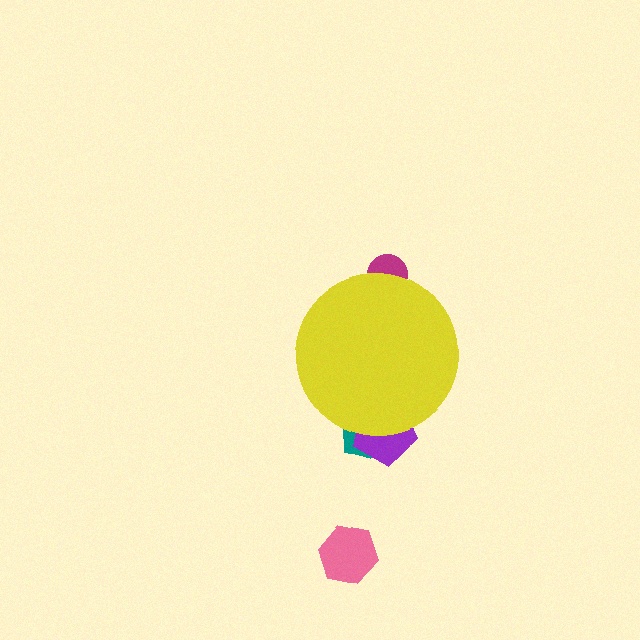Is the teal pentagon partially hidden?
Yes, the teal pentagon is partially hidden behind the yellow circle.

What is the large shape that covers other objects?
A yellow circle.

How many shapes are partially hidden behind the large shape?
3 shapes are partially hidden.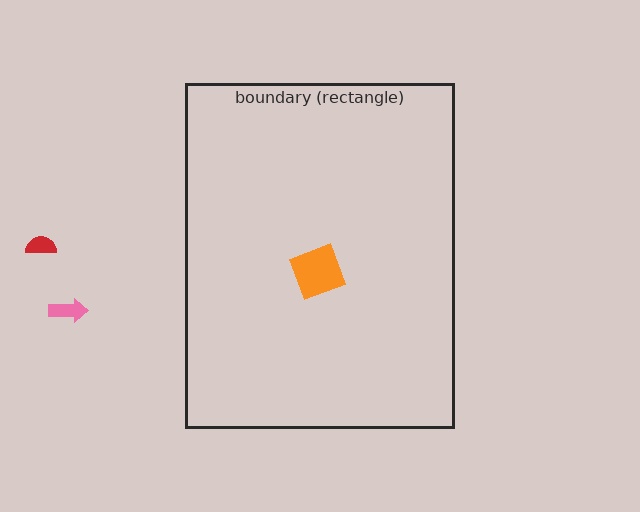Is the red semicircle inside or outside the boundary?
Outside.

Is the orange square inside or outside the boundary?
Inside.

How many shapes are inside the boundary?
1 inside, 2 outside.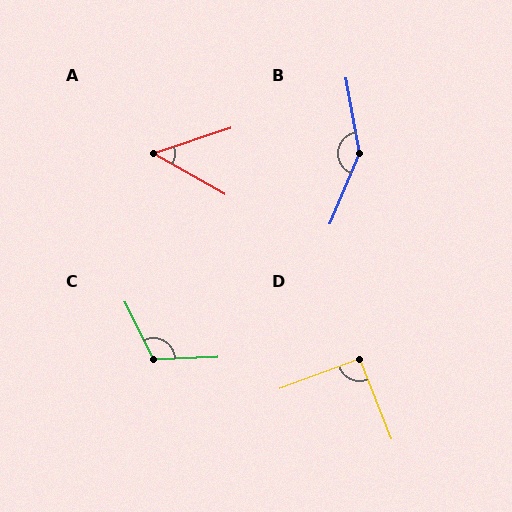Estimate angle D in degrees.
Approximately 91 degrees.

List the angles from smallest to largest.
A (48°), D (91°), C (114°), B (147°).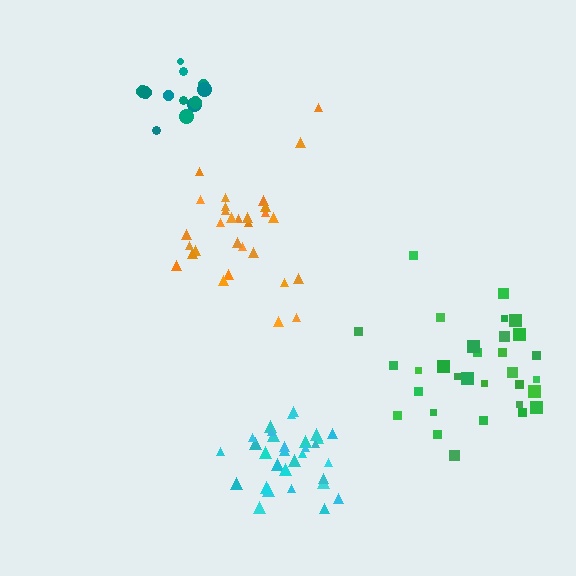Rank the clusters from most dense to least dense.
cyan, teal, orange, green.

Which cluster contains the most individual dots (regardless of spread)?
Green (31).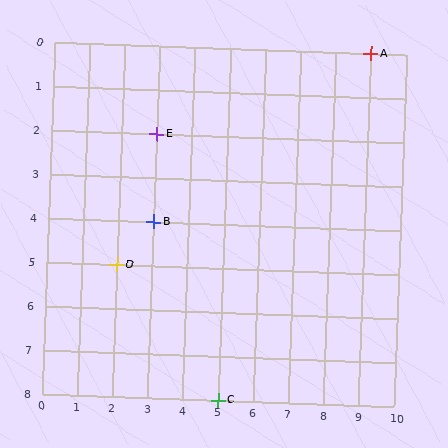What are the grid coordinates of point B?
Point B is at grid coordinates (3, 4).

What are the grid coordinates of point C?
Point C is at grid coordinates (5, 8).